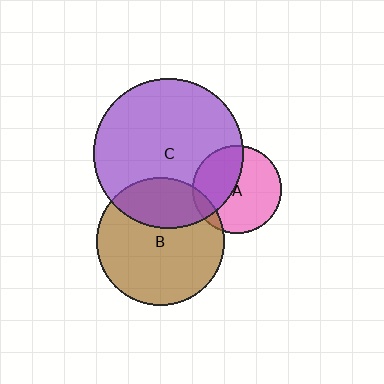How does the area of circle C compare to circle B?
Approximately 1.4 times.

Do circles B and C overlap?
Yes.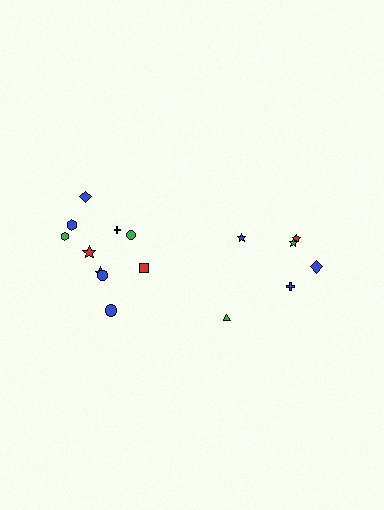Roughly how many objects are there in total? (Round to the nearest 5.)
Roughly 15 objects in total.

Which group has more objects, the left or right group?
The left group.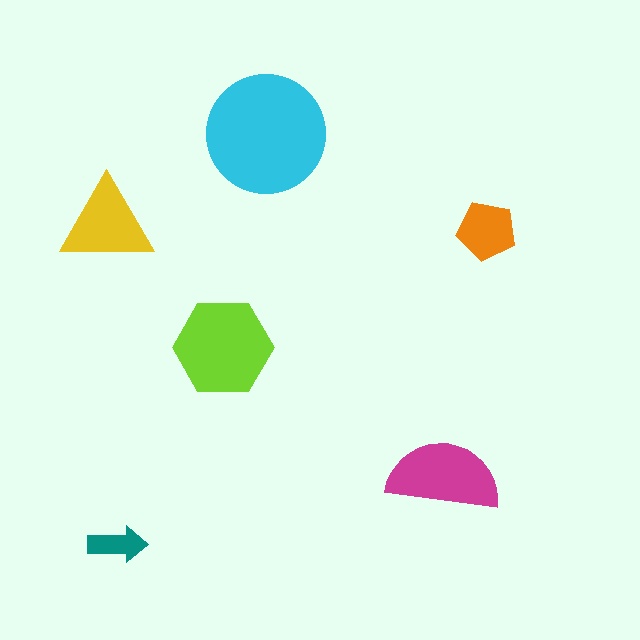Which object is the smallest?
The teal arrow.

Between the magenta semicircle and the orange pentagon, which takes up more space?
The magenta semicircle.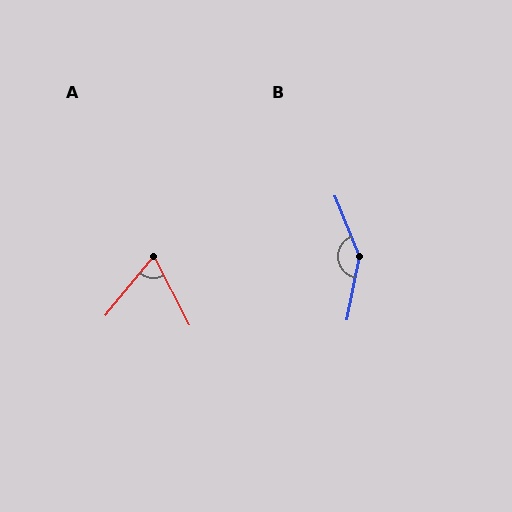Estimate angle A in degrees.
Approximately 66 degrees.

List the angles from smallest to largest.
A (66°), B (147°).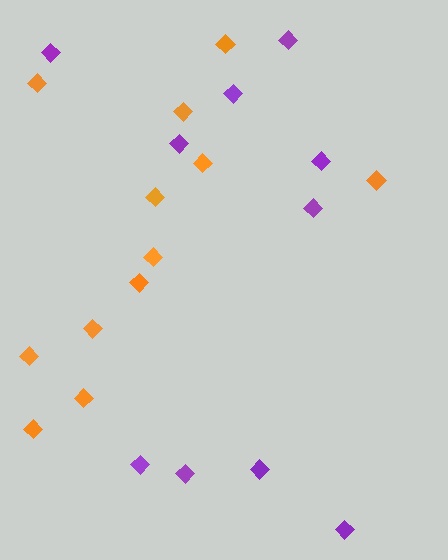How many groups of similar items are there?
There are 2 groups: one group of purple diamonds (10) and one group of orange diamonds (12).